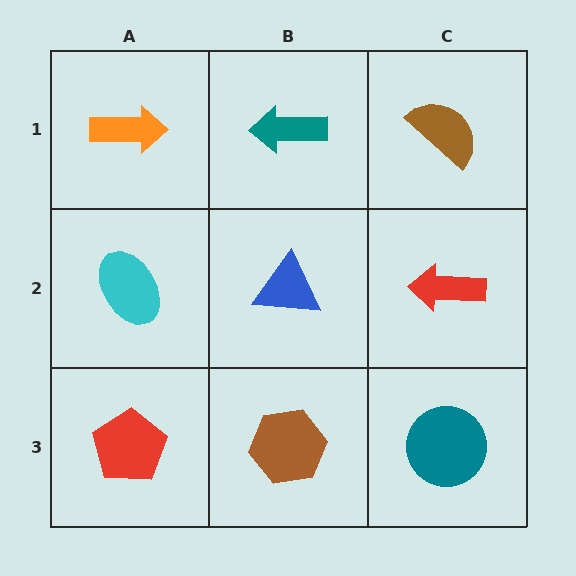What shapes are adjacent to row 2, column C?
A brown semicircle (row 1, column C), a teal circle (row 3, column C), a blue triangle (row 2, column B).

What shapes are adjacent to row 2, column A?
An orange arrow (row 1, column A), a red pentagon (row 3, column A), a blue triangle (row 2, column B).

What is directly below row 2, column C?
A teal circle.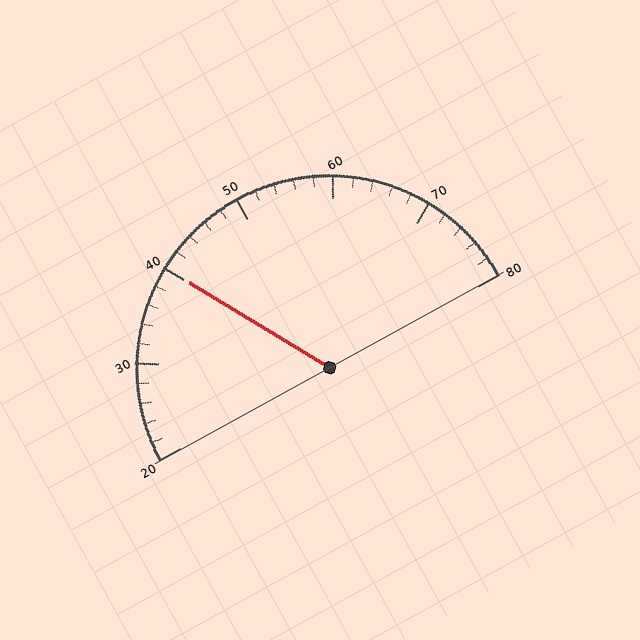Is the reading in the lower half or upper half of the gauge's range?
The reading is in the lower half of the range (20 to 80).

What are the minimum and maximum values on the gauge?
The gauge ranges from 20 to 80.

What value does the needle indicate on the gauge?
The needle indicates approximately 40.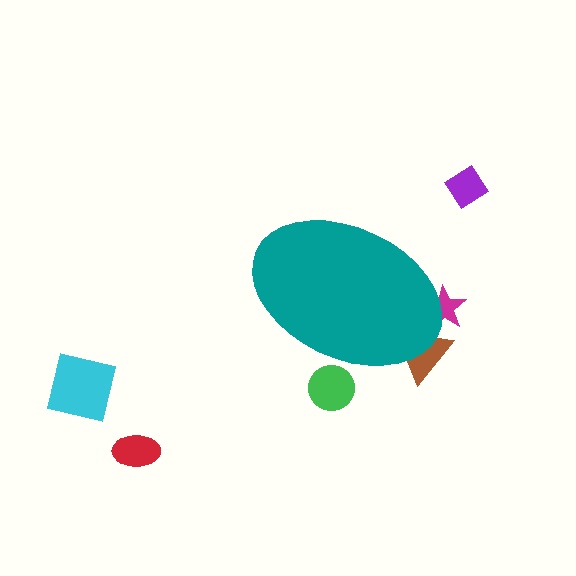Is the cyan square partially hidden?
No, the cyan square is fully visible.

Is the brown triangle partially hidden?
Yes, the brown triangle is partially hidden behind the teal ellipse.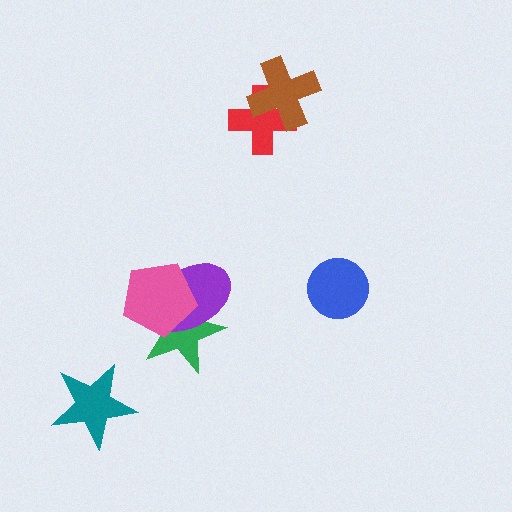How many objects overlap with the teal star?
0 objects overlap with the teal star.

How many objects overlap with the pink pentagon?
2 objects overlap with the pink pentagon.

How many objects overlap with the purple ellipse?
2 objects overlap with the purple ellipse.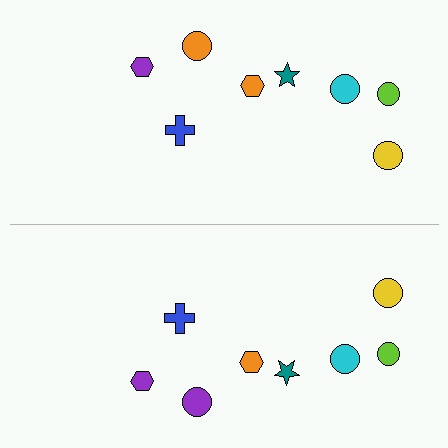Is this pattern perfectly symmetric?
No, the pattern is not perfectly symmetric. The purple circle on the bottom side breaks the symmetry — its mirror counterpart is orange.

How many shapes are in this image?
There are 16 shapes in this image.